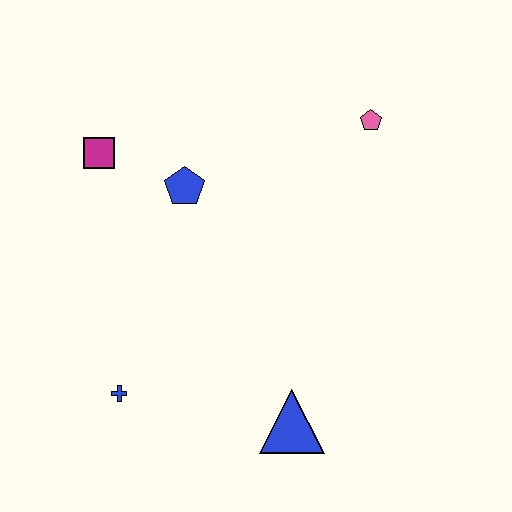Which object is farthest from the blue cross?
The pink pentagon is farthest from the blue cross.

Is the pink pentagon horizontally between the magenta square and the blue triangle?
No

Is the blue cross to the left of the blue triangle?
Yes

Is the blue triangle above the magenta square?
No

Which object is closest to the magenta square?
The blue pentagon is closest to the magenta square.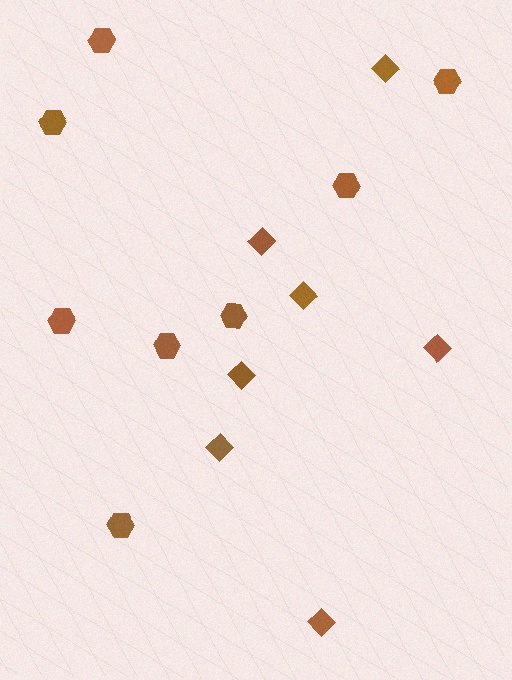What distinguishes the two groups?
There are 2 groups: one group of hexagons (8) and one group of diamonds (7).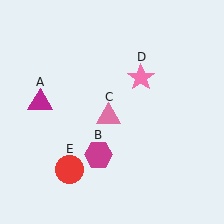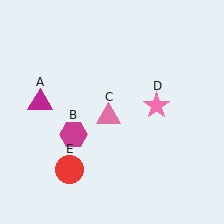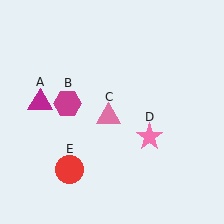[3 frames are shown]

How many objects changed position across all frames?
2 objects changed position: magenta hexagon (object B), pink star (object D).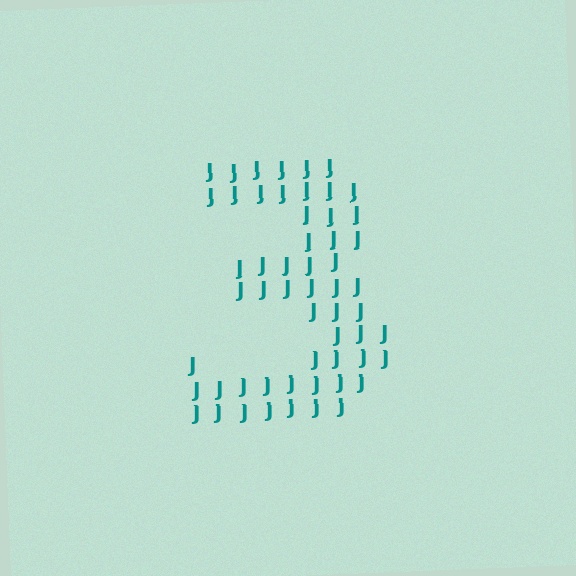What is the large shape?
The large shape is the digit 3.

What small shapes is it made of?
It is made of small letter J's.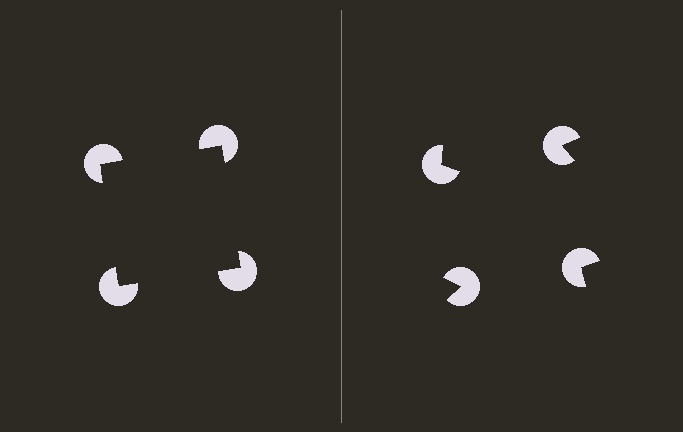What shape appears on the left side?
An illusory square.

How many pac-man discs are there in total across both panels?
8 — 4 on each side.